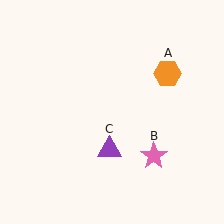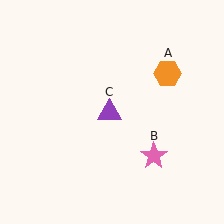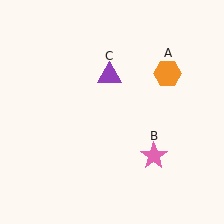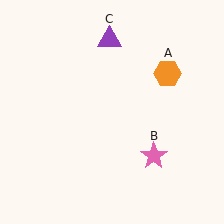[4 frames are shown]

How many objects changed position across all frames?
1 object changed position: purple triangle (object C).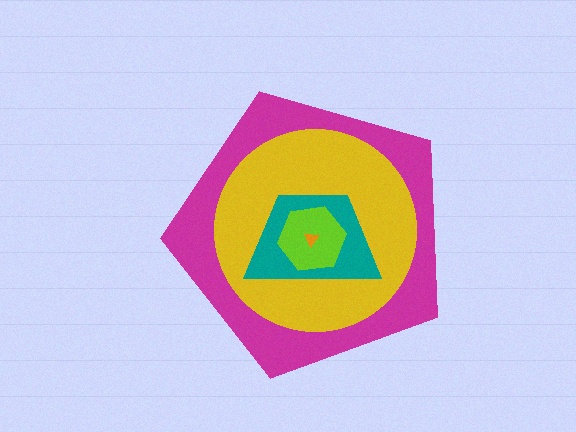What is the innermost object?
The orange triangle.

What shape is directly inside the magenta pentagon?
The yellow circle.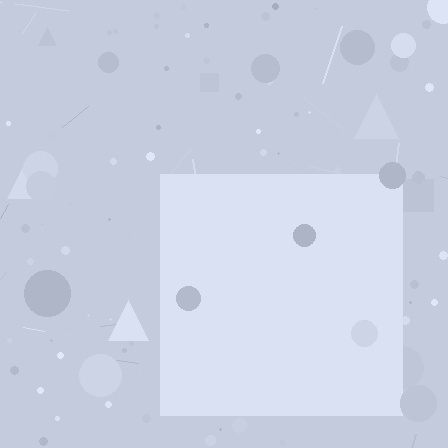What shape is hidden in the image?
A square is hidden in the image.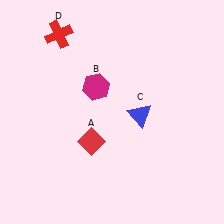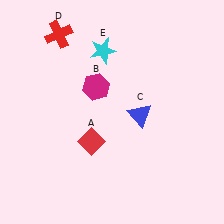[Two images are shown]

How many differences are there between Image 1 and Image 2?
There is 1 difference between the two images.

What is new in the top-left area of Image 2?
A cyan star (E) was added in the top-left area of Image 2.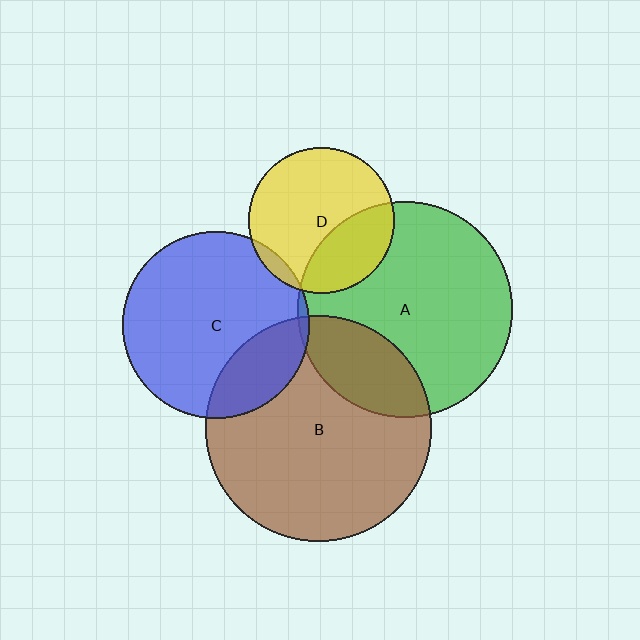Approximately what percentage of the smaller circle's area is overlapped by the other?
Approximately 30%.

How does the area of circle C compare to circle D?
Approximately 1.6 times.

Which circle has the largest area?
Circle B (brown).